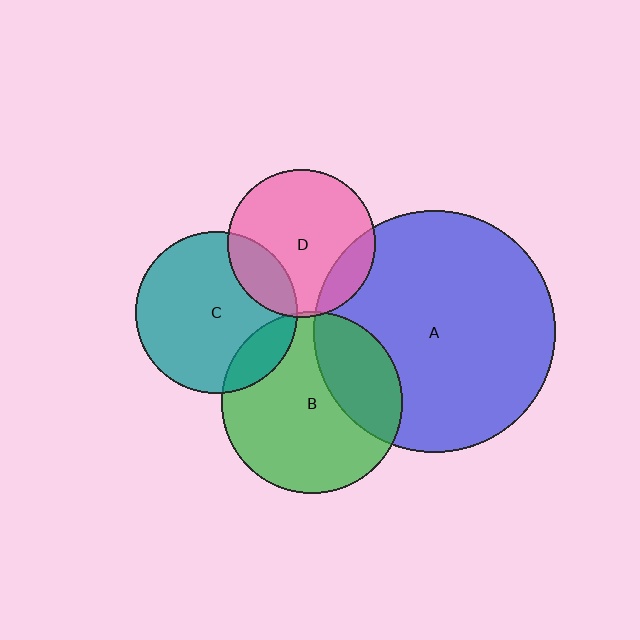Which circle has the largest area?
Circle A (blue).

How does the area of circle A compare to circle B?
Approximately 1.8 times.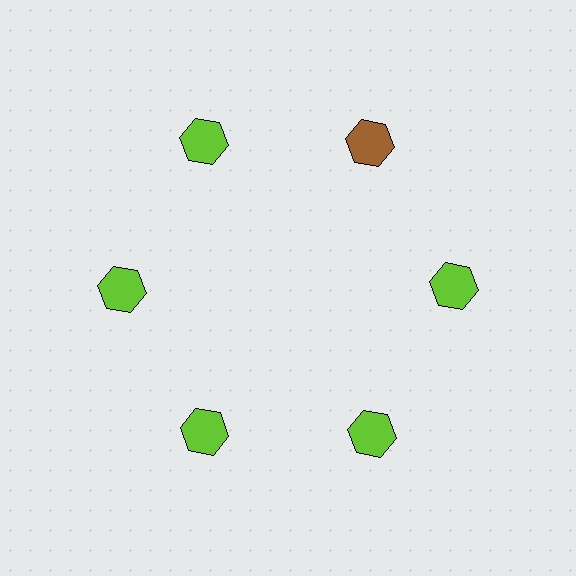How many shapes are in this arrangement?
There are 6 shapes arranged in a ring pattern.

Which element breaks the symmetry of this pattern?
The brown hexagon at roughly the 1 o'clock position breaks the symmetry. All other shapes are lime hexagons.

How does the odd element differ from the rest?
It has a different color: brown instead of lime.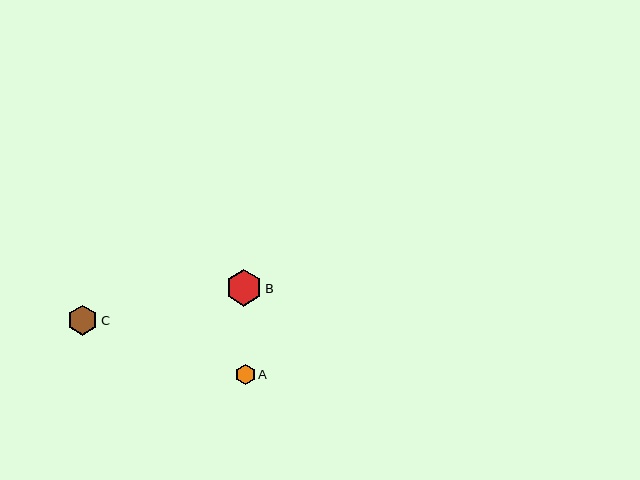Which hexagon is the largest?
Hexagon B is the largest with a size of approximately 37 pixels.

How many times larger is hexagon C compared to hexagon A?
Hexagon C is approximately 1.5 times the size of hexagon A.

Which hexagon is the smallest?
Hexagon A is the smallest with a size of approximately 20 pixels.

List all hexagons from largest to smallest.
From largest to smallest: B, C, A.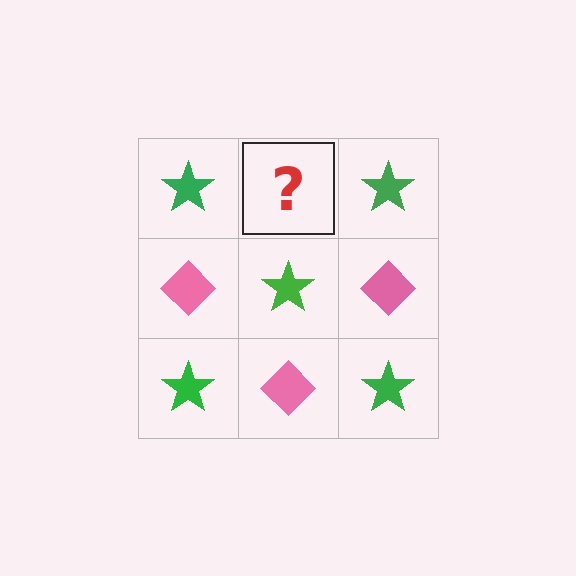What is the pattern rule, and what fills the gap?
The rule is that it alternates green star and pink diamond in a checkerboard pattern. The gap should be filled with a pink diamond.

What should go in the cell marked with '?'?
The missing cell should contain a pink diamond.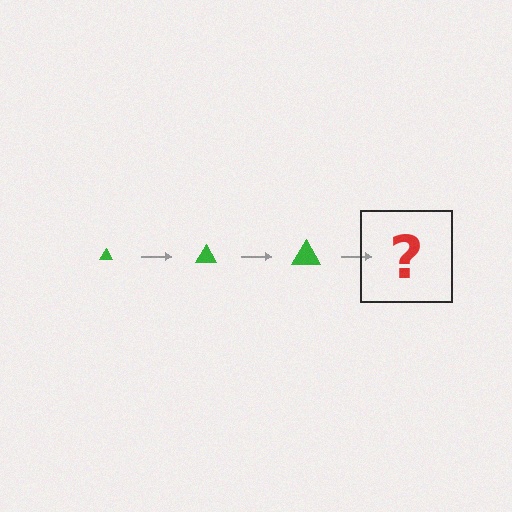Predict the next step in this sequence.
The next step is a green triangle, larger than the previous one.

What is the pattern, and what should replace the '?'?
The pattern is that the triangle gets progressively larger each step. The '?' should be a green triangle, larger than the previous one.